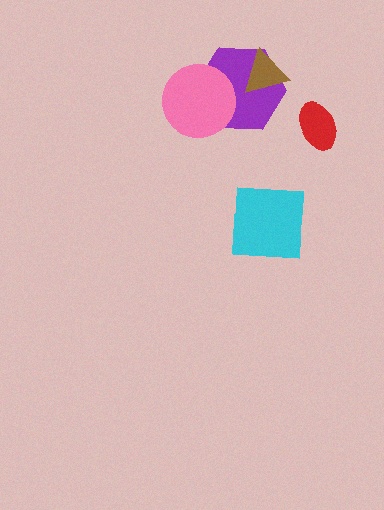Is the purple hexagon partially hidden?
Yes, it is partially covered by another shape.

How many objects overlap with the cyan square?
0 objects overlap with the cyan square.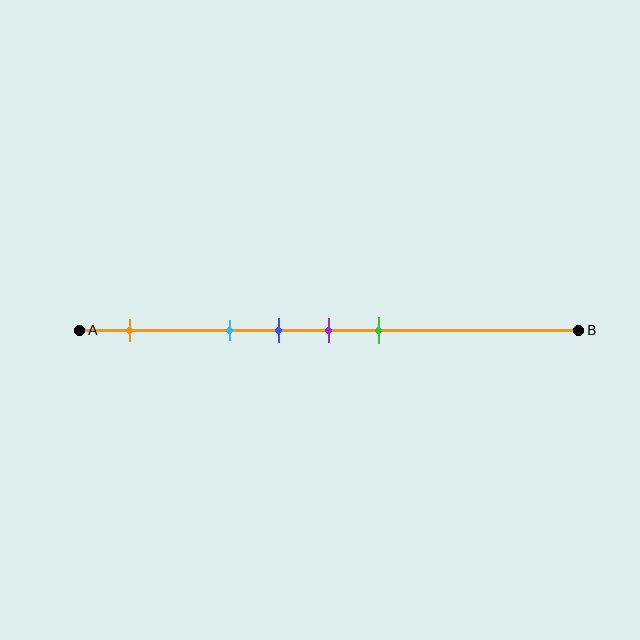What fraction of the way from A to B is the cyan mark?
The cyan mark is approximately 30% (0.3) of the way from A to B.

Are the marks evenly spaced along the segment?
No, the marks are not evenly spaced.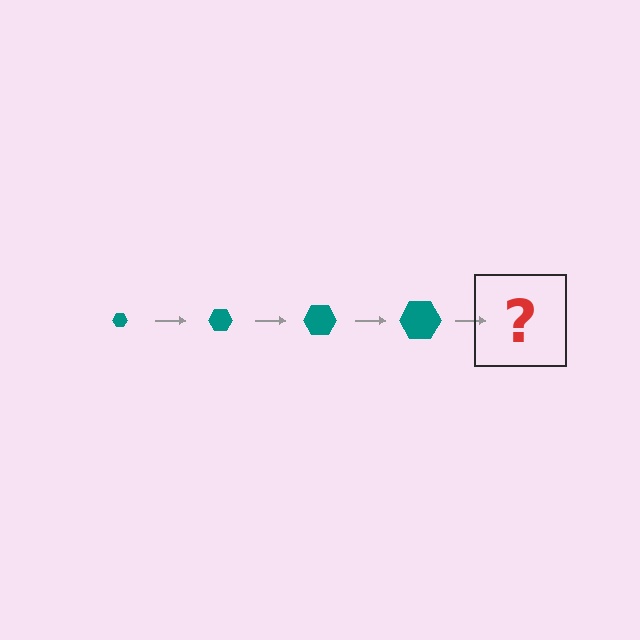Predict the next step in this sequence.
The next step is a teal hexagon, larger than the previous one.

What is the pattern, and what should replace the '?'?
The pattern is that the hexagon gets progressively larger each step. The '?' should be a teal hexagon, larger than the previous one.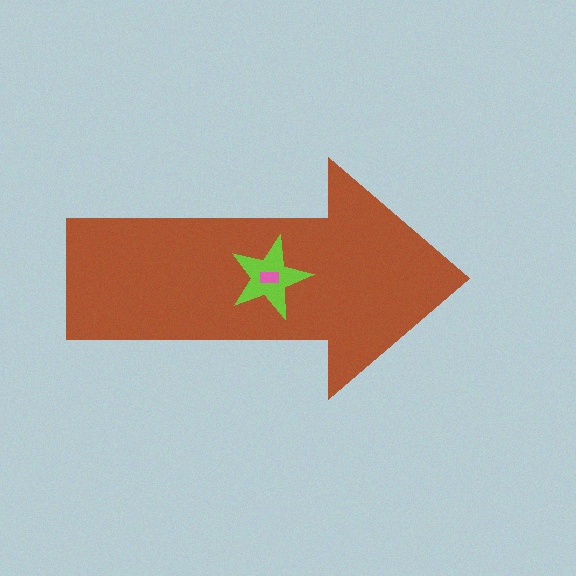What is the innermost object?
The pink rectangle.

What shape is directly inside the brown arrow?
The lime star.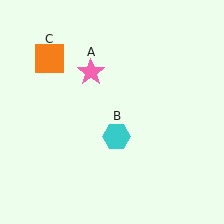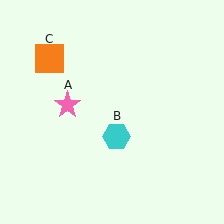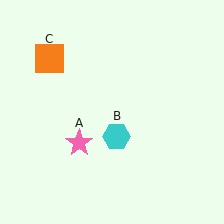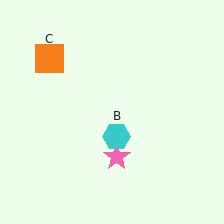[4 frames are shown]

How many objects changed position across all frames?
1 object changed position: pink star (object A).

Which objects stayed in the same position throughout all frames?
Cyan hexagon (object B) and orange square (object C) remained stationary.